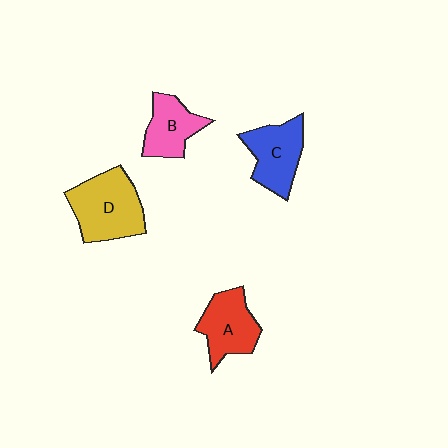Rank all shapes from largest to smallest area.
From largest to smallest: D (yellow), C (blue), A (red), B (pink).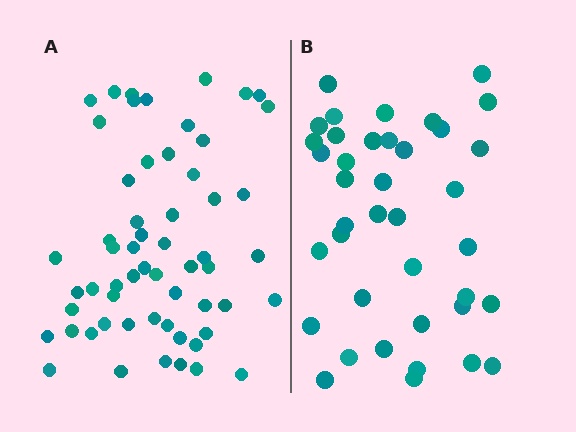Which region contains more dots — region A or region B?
Region A (the left region) has more dots.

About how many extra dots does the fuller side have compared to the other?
Region A has approximately 20 more dots than region B.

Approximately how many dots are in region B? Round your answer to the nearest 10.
About 40 dots. (The exact count is 39, which rounds to 40.)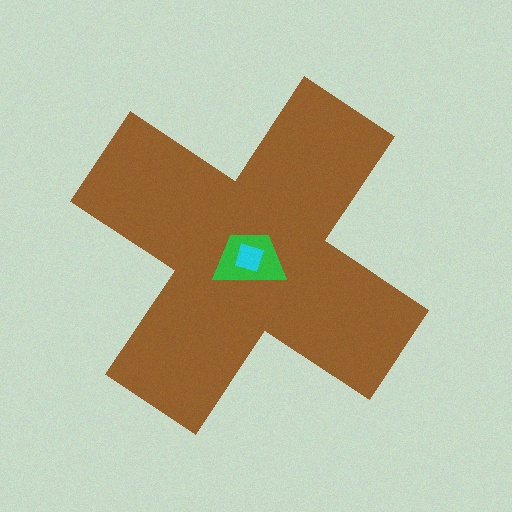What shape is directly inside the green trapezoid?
The cyan diamond.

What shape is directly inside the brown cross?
The green trapezoid.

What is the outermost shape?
The brown cross.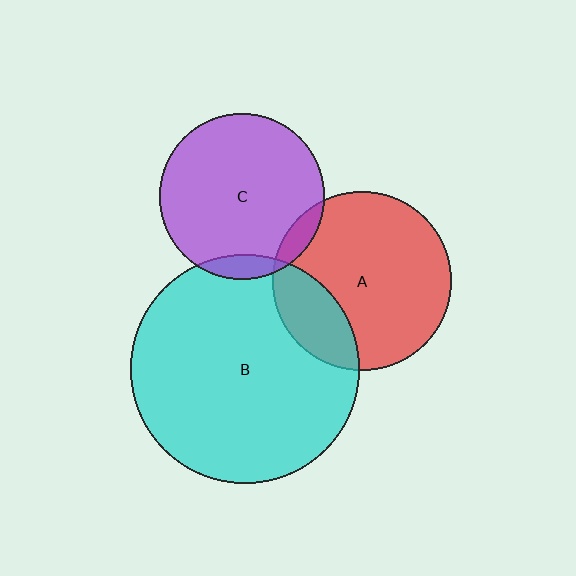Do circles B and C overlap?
Yes.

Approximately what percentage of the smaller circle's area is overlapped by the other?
Approximately 5%.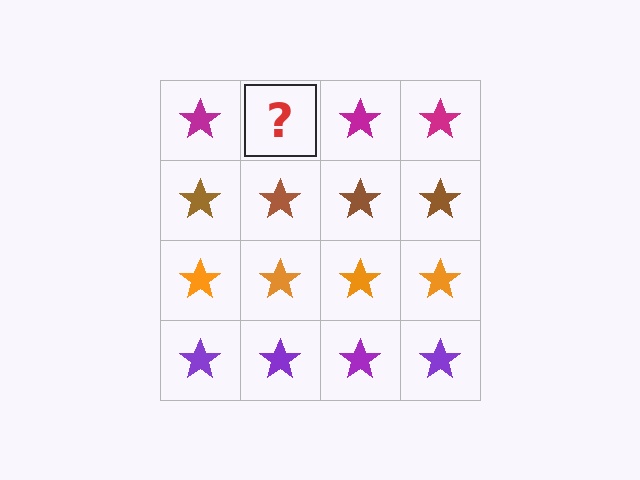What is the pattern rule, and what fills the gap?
The rule is that each row has a consistent color. The gap should be filled with a magenta star.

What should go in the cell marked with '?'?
The missing cell should contain a magenta star.